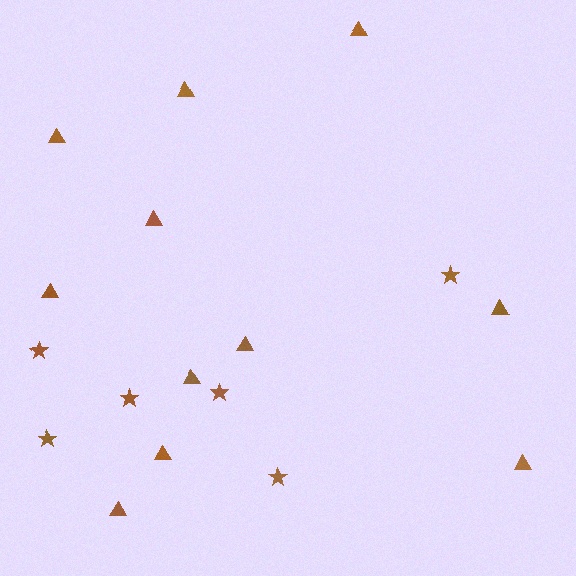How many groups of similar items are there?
There are 2 groups: one group of stars (6) and one group of triangles (11).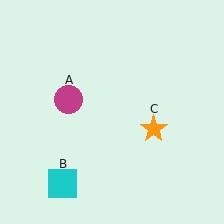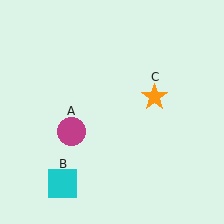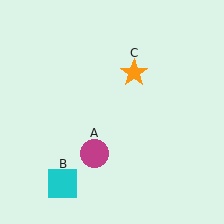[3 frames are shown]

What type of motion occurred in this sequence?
The magenta circle (object A), orange star (object C) rotated counterclockwise around the center of the scene.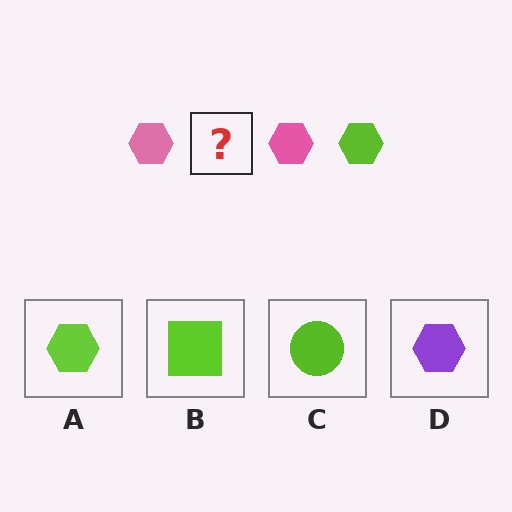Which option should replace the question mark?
Option A.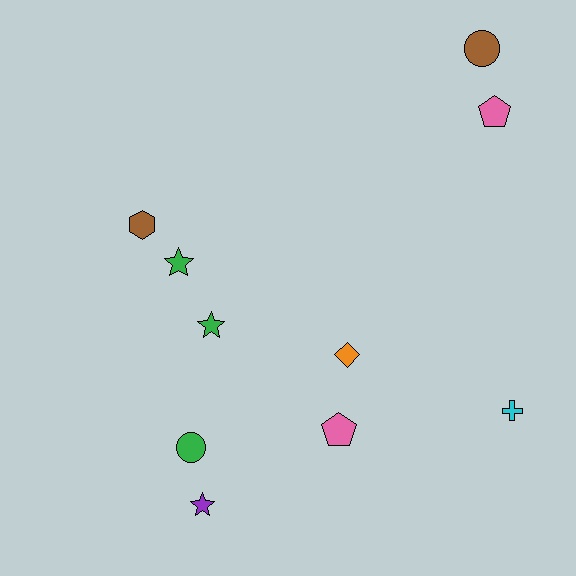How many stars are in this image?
There are 3 stars.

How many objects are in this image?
There are 10 objects.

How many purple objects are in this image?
There is 1 purple object.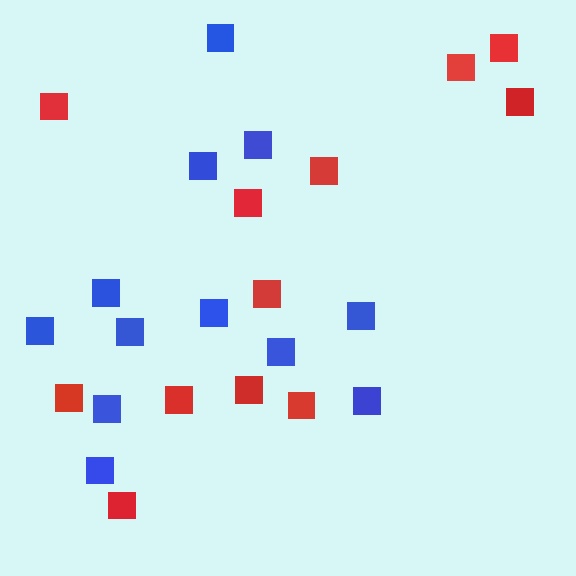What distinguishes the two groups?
There are 2 groups: one group of blue squares (12) and one group of red squares (12).